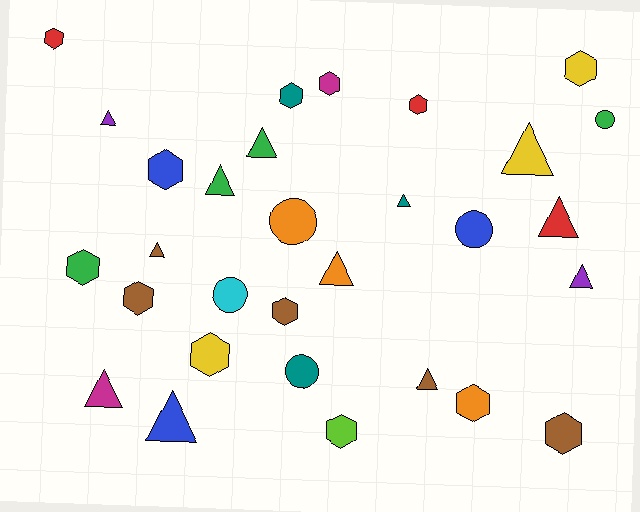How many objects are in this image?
There are 30 objects.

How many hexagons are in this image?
There are 13 hexagons.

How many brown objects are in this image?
There are 5 brown objects.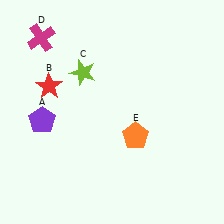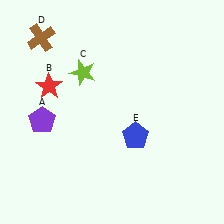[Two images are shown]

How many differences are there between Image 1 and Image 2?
There are 2 differences between the two images.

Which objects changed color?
D changed from magenta to brown. E changed from orange to blue.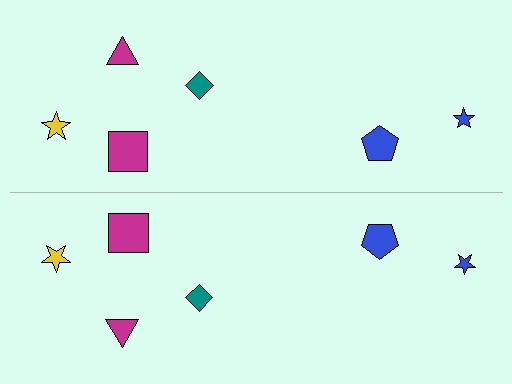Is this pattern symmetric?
Yes, this pattern has bilateral (reflection) symmetry.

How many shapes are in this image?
There are 12 shapes in this image.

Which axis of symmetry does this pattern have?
The pattern has a horizontal axis of symmetry running through the center of the image.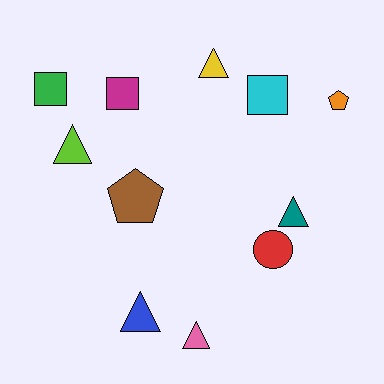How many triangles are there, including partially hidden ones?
There are 5 triangles.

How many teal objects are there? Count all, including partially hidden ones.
There is 1 teal object.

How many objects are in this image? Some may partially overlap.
There are 11 objects.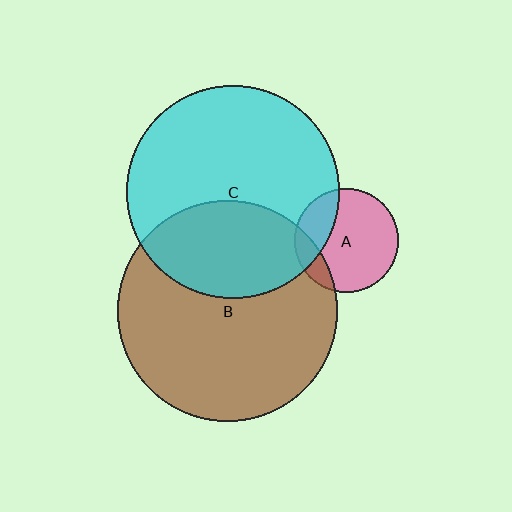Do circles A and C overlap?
Yes.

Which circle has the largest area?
Circle B (brown).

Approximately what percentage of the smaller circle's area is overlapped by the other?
Approximately 25%.